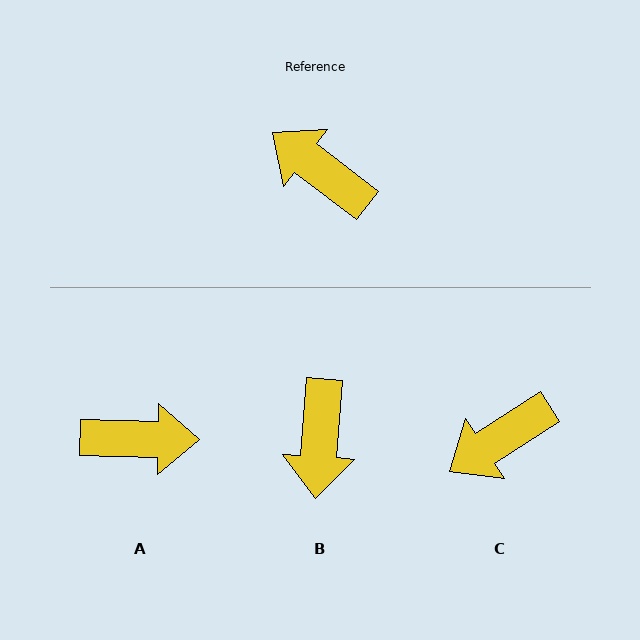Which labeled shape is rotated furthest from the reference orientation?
A, about 143 degrees away.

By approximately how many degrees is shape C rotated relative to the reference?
Approximately 70 degrees counter-clockwise.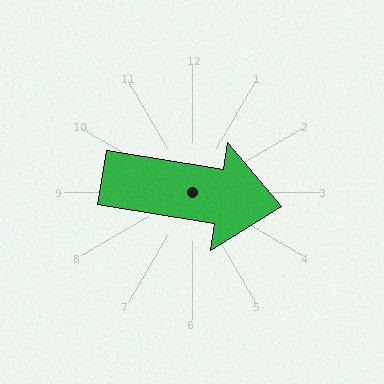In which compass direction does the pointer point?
East.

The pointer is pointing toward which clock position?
Roughly 3 o'clock.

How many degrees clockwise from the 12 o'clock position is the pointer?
Approximately 99 degrees.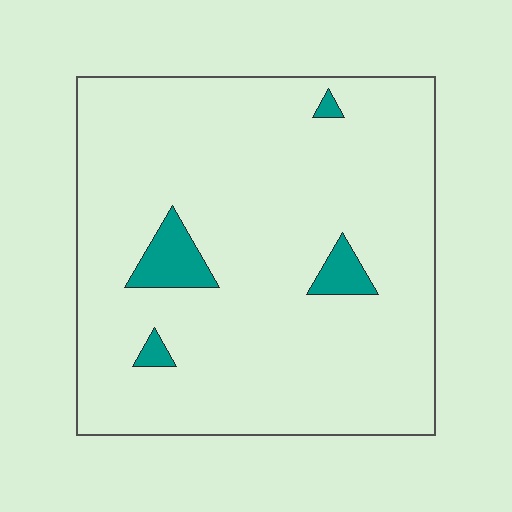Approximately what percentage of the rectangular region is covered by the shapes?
Approximately 5%.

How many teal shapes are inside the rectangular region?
4.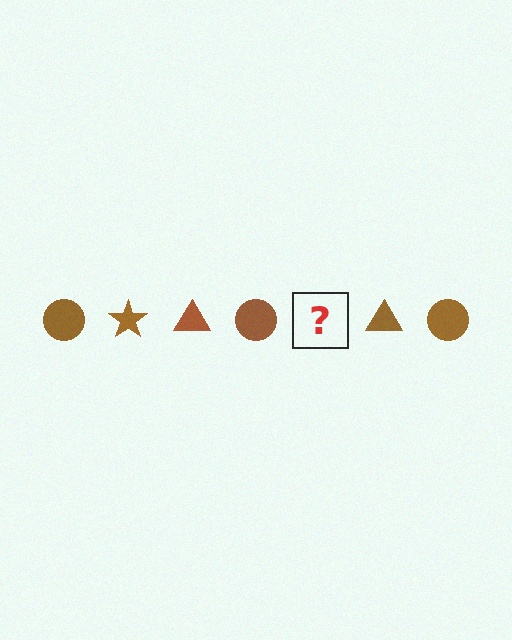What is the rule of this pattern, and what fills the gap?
The rule is that the pattern cycles through circle, star, triangle shapes in brown. The gap should be filled with a brown star.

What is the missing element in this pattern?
The missing element is a brown star.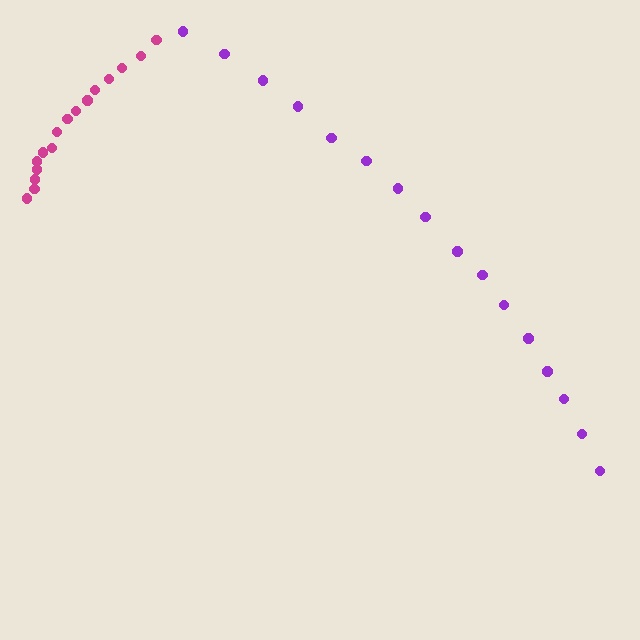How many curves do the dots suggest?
There are 2 distinct paths.